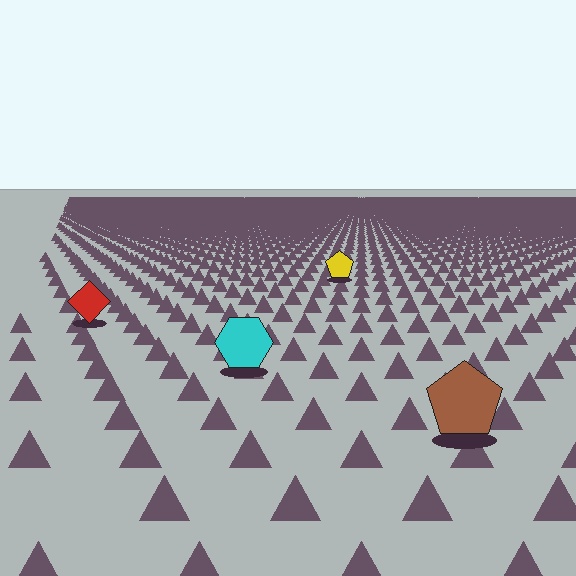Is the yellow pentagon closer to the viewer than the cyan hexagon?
No. The cyan hexagon is closer — you can tell from the texture gradient: the ground texture is coarser near it.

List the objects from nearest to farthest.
From nearest to farthest: the brown pentagon, the cyan hexagon, the red diamond, the yellow pentagon.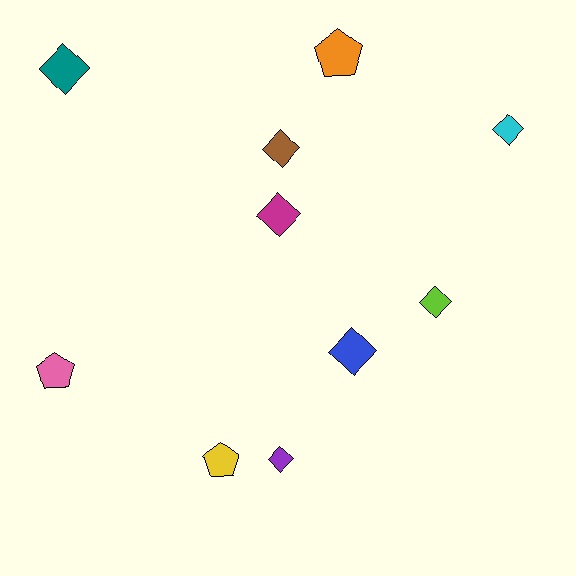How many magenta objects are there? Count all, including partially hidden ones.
There is 1 magenta object.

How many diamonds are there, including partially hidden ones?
There are 7 diamonds.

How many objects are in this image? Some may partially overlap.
There are 10 objects.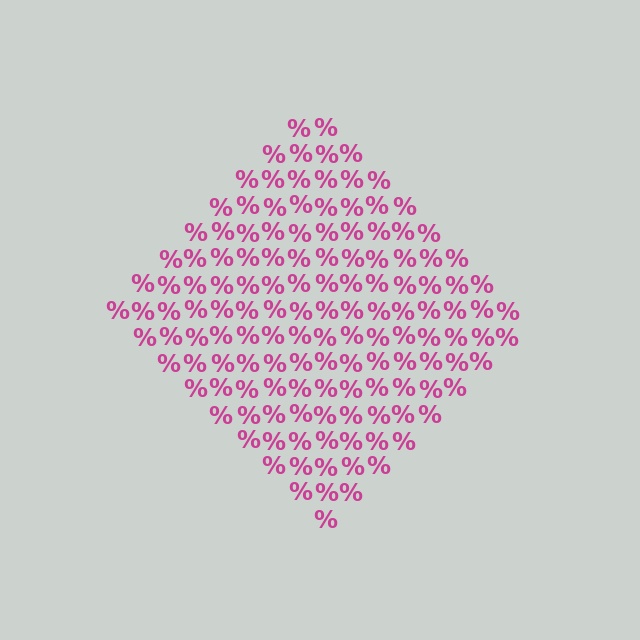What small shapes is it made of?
It is made of small percent signs.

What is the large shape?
The large shape is a diamond.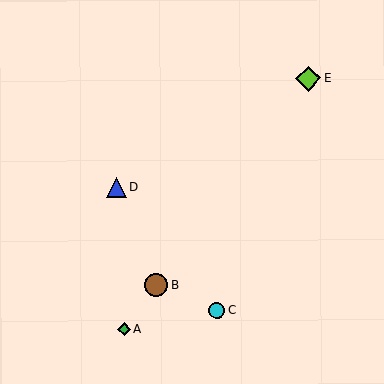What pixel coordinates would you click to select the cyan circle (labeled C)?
Click at (217, 310) to select the cyan circle C.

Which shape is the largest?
The lime diamond (labeled E) is the largest.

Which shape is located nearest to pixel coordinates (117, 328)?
The green diamond (labeled A) at (124, 329) is nearest to that location.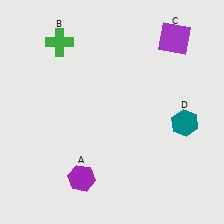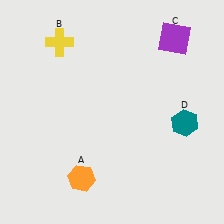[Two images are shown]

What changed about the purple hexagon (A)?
In Image 1, A is purple. In Image 2, it changed to orange.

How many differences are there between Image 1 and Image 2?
There are 2 differences between the two images.